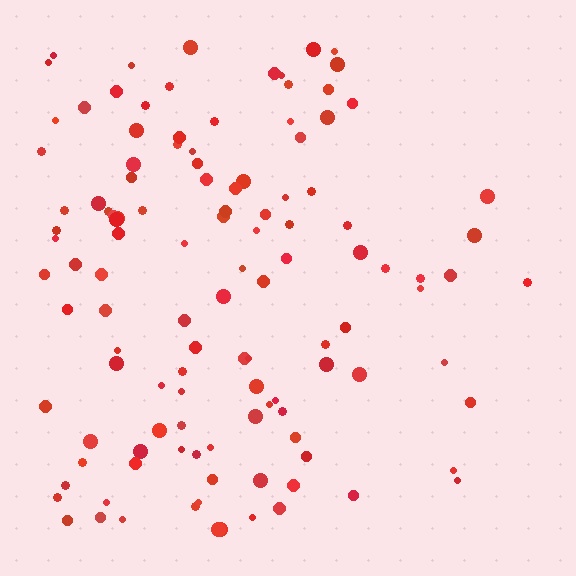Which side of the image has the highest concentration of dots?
The left.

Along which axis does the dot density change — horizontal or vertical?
Horizontal.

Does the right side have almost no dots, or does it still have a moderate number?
Still a moderate number, just noticeably fewer than the left.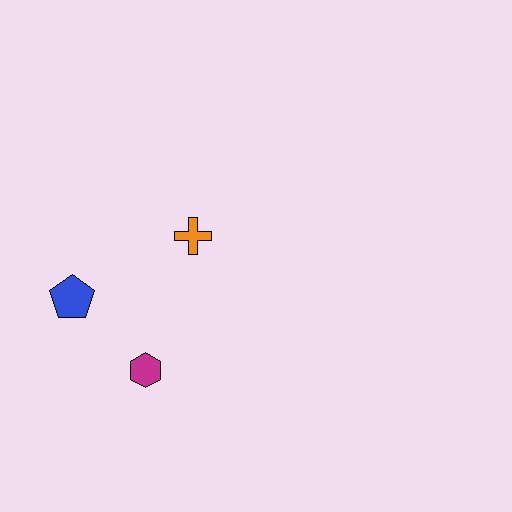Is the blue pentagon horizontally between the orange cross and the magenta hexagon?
No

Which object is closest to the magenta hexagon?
The blue pentagon is closest to the magenta hexagon.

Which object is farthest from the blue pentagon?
The orange cross is farthest from the blue pentagon.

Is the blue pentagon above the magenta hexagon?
Yes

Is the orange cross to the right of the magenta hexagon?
Yes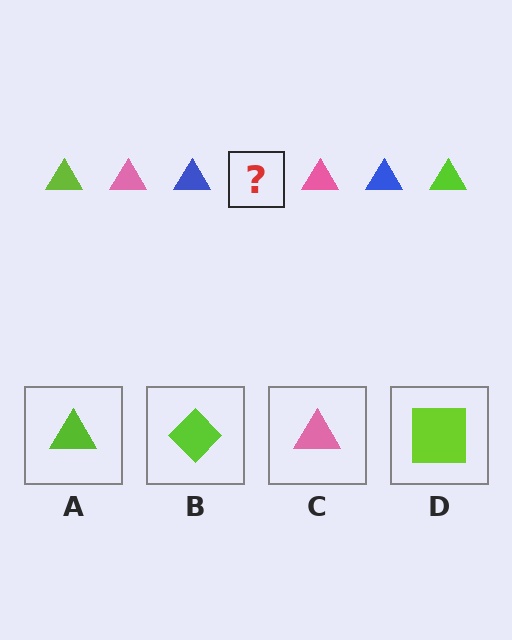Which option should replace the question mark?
Option A.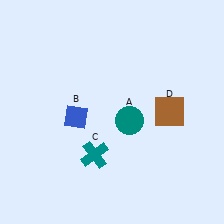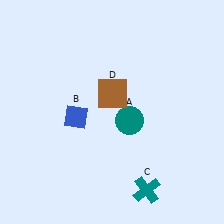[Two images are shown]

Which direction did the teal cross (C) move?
The teal cross (C) moved right.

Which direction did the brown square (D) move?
The brown square (D) moved left.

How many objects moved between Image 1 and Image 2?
2 objects moved between the two images.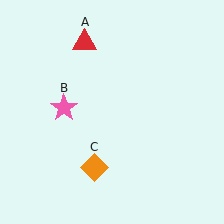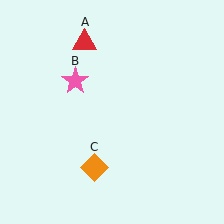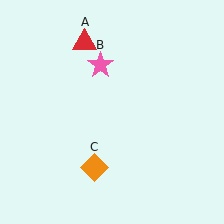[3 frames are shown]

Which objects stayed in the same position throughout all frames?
Red triangle (object A) and orange diamond (object C) remained stationary.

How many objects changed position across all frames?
1 object changed position: pink star (object B).